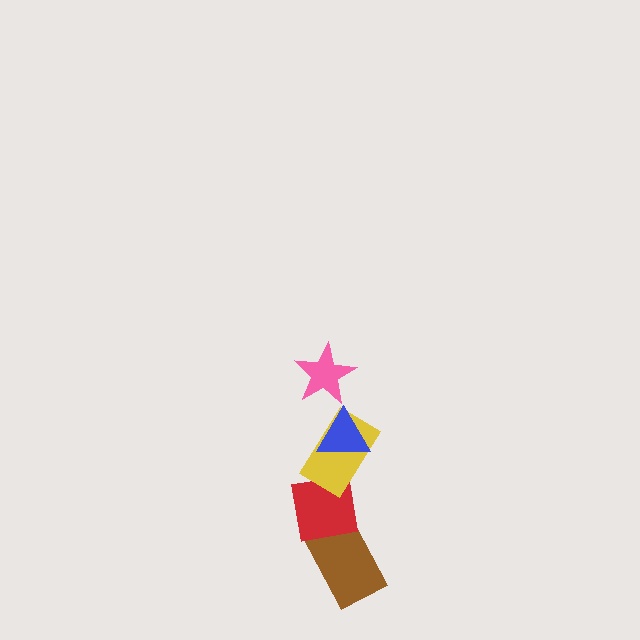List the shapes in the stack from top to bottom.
From top to bottom: the pink star, the blue triangle, the yellow rectangle, the red square, the brown rectangle.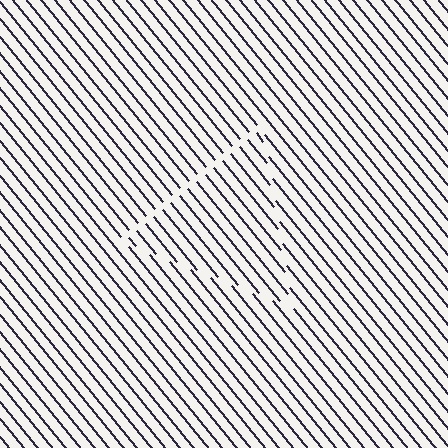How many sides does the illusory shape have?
3 sides — the line-ends trace a triangle.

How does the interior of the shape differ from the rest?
The interior of the shape contains the same grating, shifted by half a period — the contour is defined by the phase discontinuity where line-ends from the inner and outer gratings abut.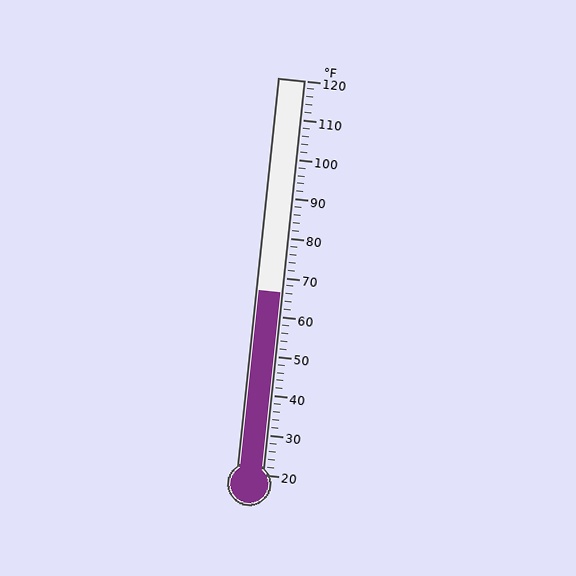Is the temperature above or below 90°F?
The temperature is below 90°F.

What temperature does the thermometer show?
The thermometer shows approximately 66°F.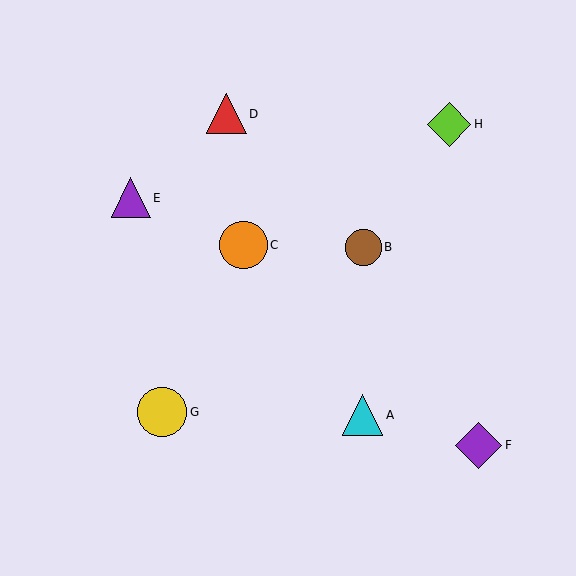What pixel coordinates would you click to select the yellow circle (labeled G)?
Click at (162, 412) to select the yellow circle G.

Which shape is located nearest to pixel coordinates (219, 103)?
The red triangle (labeled D) at (226, 114) is nearest to that location.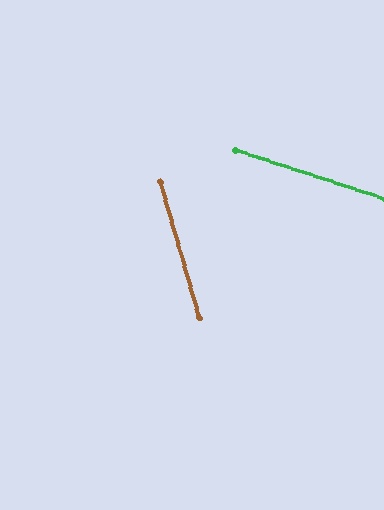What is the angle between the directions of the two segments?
Approximately 56 degrees.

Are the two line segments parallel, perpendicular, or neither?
Neither parallel nor perpendicular — they differ by about 56°.